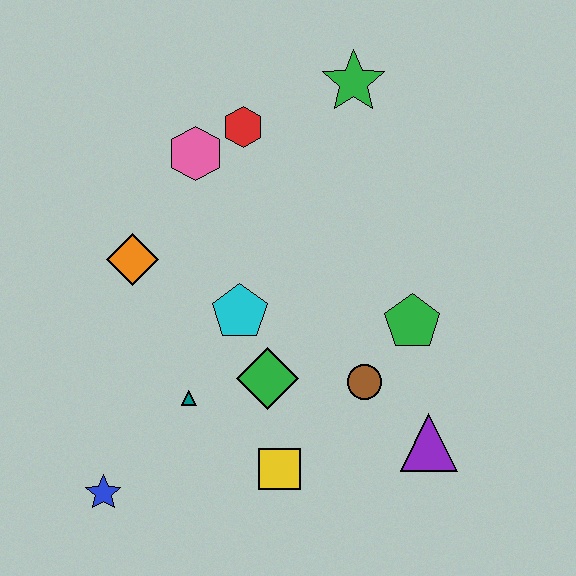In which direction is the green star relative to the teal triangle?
The green star is above the teal triangle.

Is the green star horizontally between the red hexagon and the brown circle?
Yes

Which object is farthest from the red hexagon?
The blue star is farthest from the red hexagon.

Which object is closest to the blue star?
The teal triangle is closest to the blue star.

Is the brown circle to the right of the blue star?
Yes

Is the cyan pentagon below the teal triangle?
No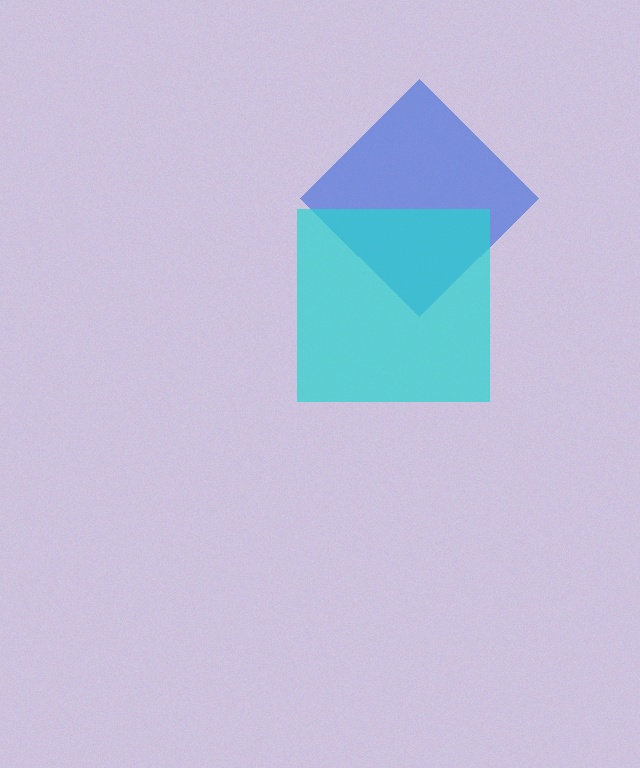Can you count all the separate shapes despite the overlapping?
Yes, there are 2 separate shapes.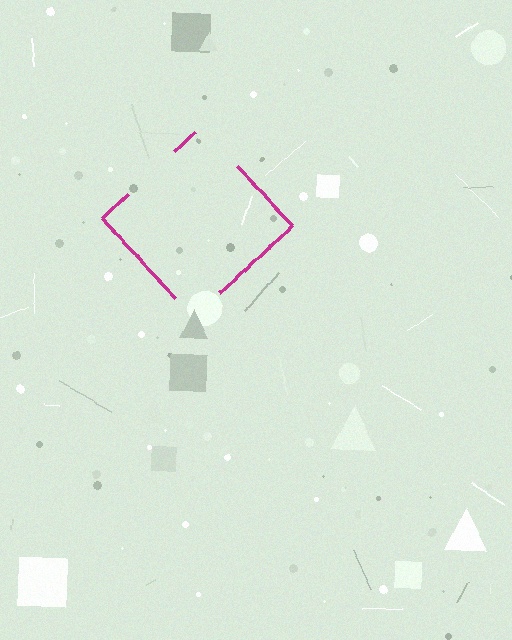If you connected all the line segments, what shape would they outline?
They would outline a diamond.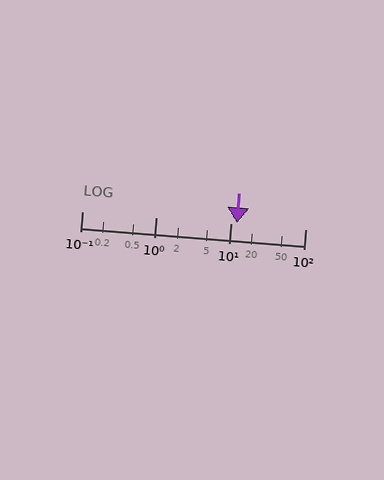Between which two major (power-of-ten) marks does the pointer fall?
The pointer is between 10 and 100.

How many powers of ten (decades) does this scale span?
The scale spans 3 decades, from 0.1 to 100.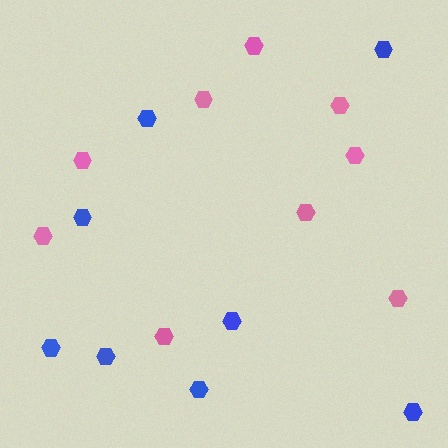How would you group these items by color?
There are 2 groups: one group of blue hexagons (8) and one group of pink hexagons (9).